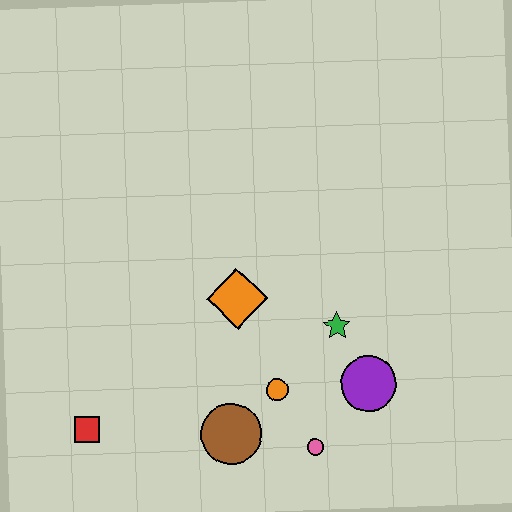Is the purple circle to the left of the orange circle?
No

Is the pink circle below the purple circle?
Yes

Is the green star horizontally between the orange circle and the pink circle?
No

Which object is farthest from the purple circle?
The red square is farthest from the purple circle.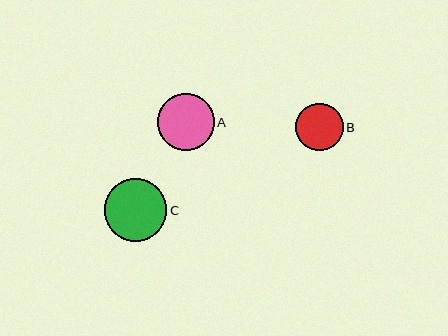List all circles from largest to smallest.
From largest to smallest: C, A, B.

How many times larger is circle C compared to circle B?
Circle C is approximately 1.3 times the size of circle B.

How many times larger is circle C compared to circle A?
Circle C is approximately 1.1 times the size of circle A.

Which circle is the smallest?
Circle B is the smallest with a size of approximately 47 pixels.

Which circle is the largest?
Circle C is the largest with a size of approximately 63 pixels.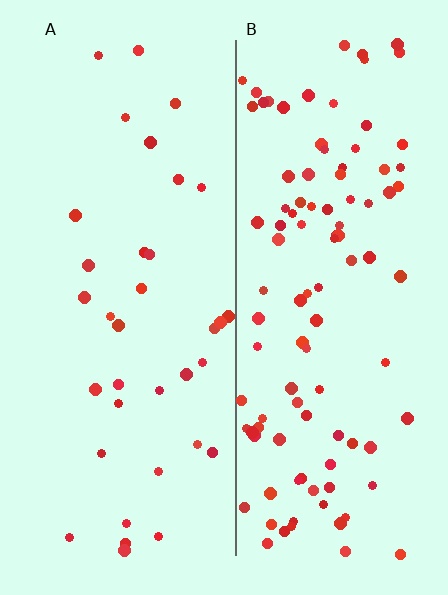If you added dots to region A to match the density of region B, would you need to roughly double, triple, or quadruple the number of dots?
Approximately triple.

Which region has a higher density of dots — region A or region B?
B (the right).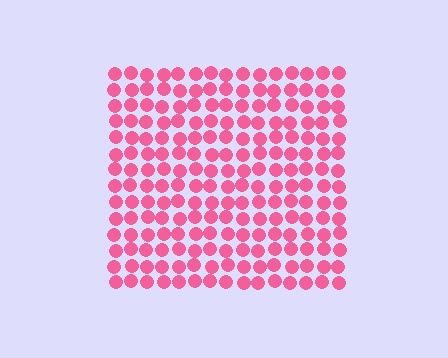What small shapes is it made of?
It is made of small circles.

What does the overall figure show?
The overall figure shows a square.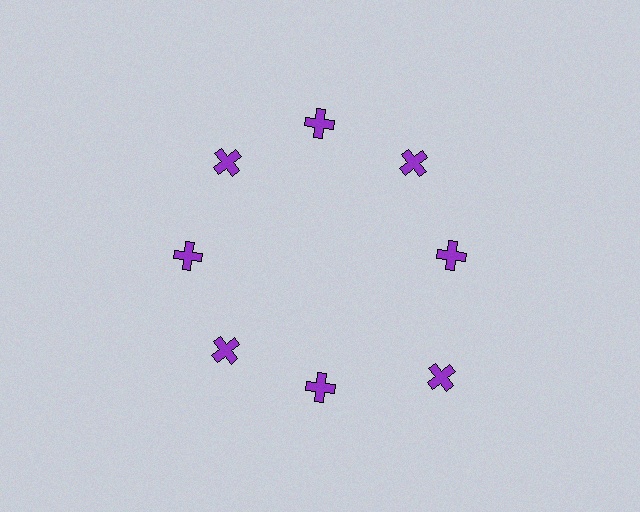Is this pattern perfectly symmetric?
No. The 8 purple crosses are arranged in a ring, but one element near the 4 o'clock position is pushed outward from the center, breaking the 8-fold rotational symmetry.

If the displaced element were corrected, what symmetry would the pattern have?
It would have 8-fold rotational symmetry — the pattern would map onto itself every 45 degrees.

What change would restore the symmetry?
The symmetry would be restored by moving it inward, back onto the ring so that all 8 crosses sit at equal angles and equal distance from the center.